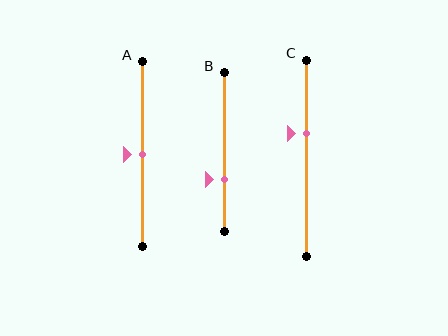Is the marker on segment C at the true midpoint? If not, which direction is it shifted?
No, the marker on segment C is shifted upward by about 13% of the segment length.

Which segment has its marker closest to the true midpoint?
Segment A has its marker closest to the true midpoint.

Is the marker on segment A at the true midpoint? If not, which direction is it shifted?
Yes, the marker on segment A is at the true midpoint.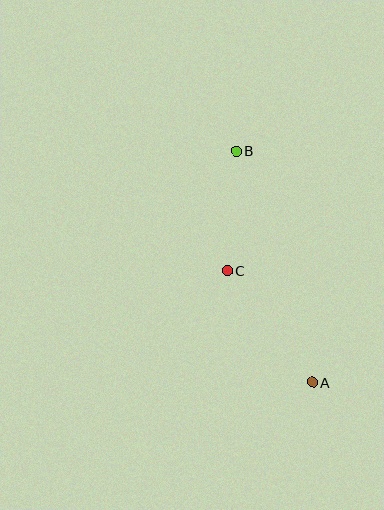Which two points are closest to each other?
Points B and C are closest to each other.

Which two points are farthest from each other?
Points A and B are farthest from each other.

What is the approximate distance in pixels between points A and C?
The distance between A and C is approximately 141 pixels.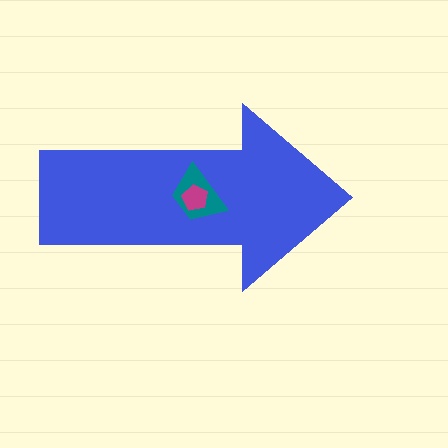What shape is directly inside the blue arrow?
The teal trapezoid.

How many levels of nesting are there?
3.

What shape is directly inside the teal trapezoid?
The magenta pentagon.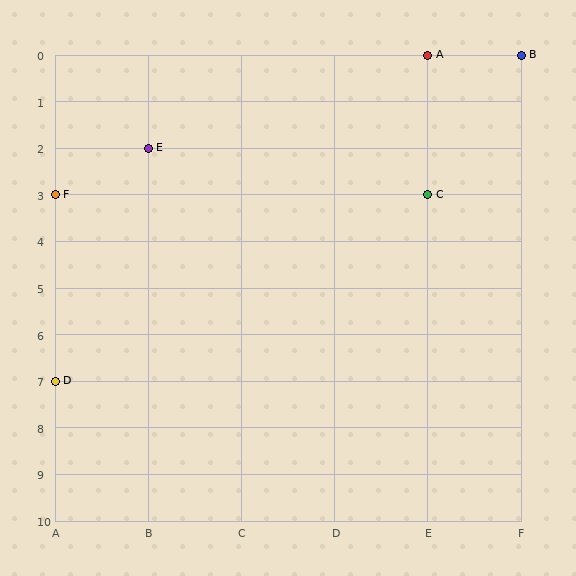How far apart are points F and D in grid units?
Points F and D are 4 rows apart.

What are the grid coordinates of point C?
Point C is at grid coordinates (E, 3).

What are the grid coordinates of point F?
Point F is at grid coordinates (A, 3).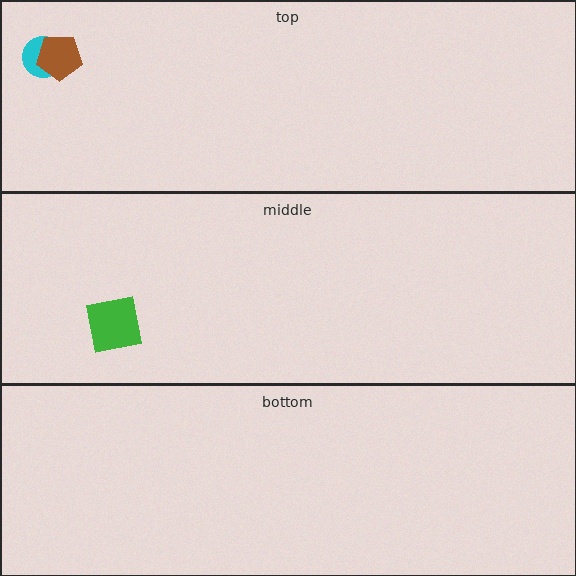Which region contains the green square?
The middle region.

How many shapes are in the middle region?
1.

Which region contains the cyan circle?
The top region.